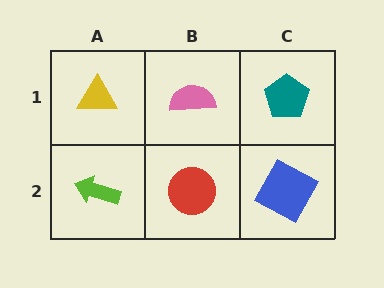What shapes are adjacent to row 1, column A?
A lime arrow (row 2, column A), a pink semicircle (row 1, column B).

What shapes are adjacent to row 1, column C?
A blue square (row 2, column C), a pink semicircle (row 1, column B).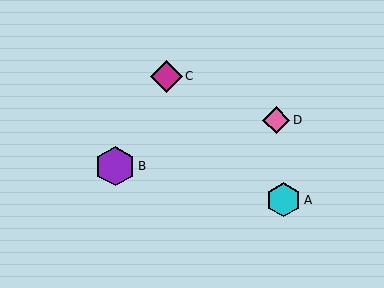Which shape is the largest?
The purple hexagon (labeled B) is the largest.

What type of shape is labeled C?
Shape C is a magenta diamond.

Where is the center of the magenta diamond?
The center of the magenta diamond is at (166, 76).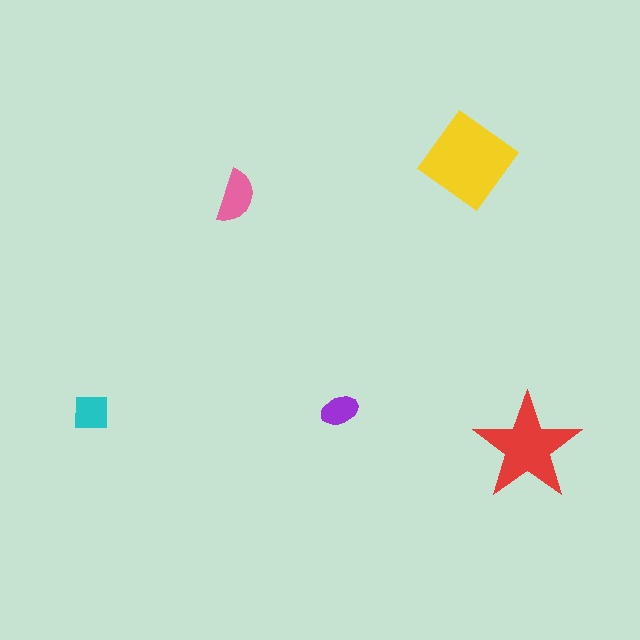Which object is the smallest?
The purple ellipse.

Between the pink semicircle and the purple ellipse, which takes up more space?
The pink semicircle.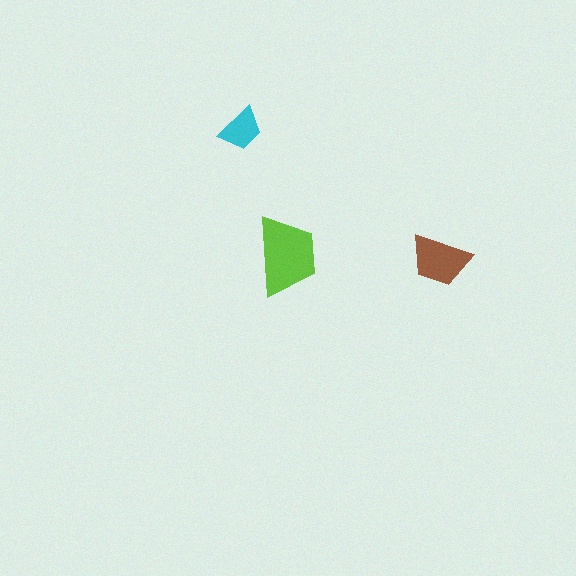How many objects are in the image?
There are 3 objects in the image.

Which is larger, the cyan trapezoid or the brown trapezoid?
The brown one.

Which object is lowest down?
The brown trapezoid is bottommost.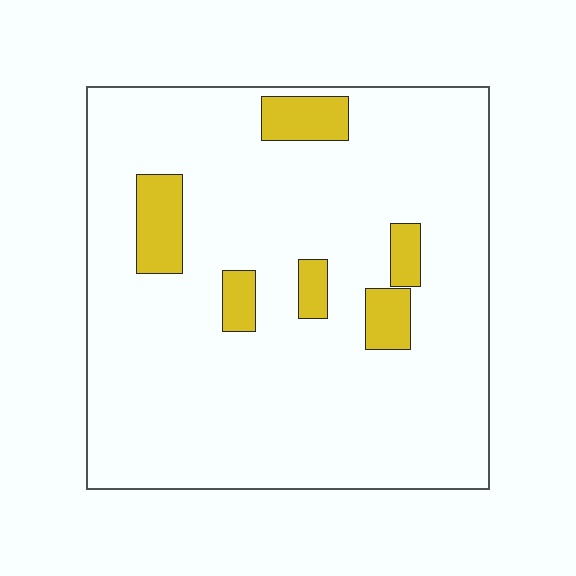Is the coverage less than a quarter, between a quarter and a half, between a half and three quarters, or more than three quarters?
Less than a quarter.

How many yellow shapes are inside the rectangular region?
6.